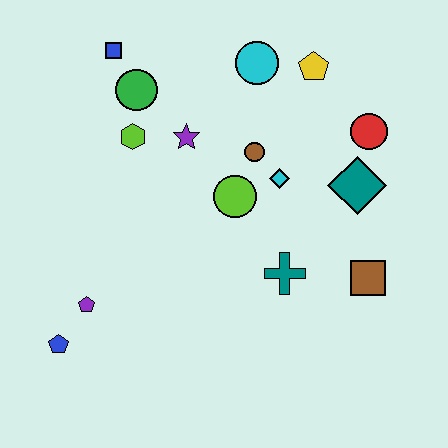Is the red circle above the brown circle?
Yes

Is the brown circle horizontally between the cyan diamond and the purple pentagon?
Yes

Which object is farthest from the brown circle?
The blue pentagon is farthest from the brown circle.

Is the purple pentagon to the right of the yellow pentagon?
No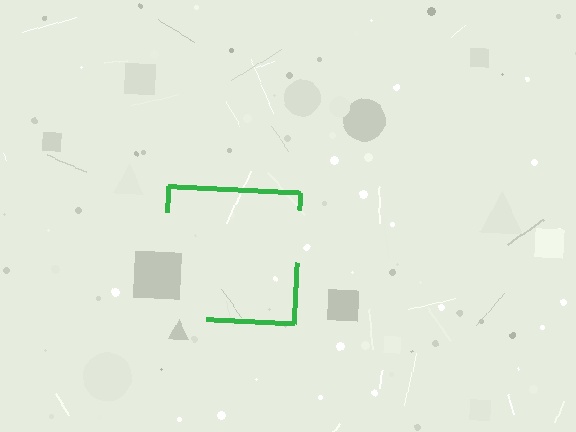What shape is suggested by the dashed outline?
The dashed outline suggests a square.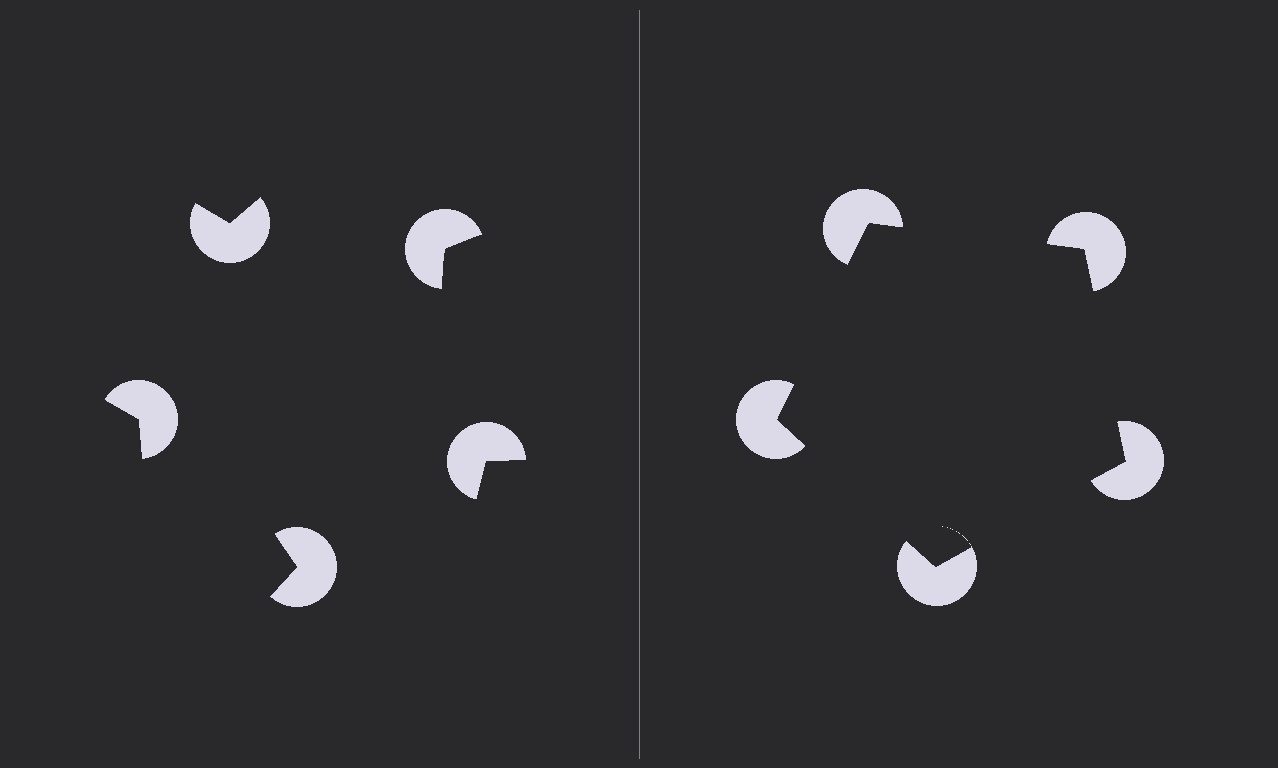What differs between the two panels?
The pac-man discs are positioned identically on both sides; only the wedge orientations differ. On the right they align to a pentagon; on the left they are misaligned.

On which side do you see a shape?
An illusory pentagon appears on the right side. On the left side the wedge cuts are rotated, so no coherent shape forms.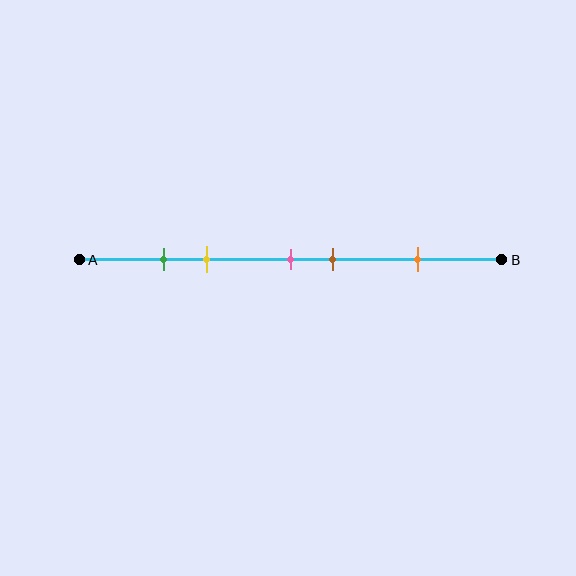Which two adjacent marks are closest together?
The green and yellow marks are the closest adjacent pair.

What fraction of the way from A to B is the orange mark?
The orange mark is approximately 80% (0.8) of the way from A to B.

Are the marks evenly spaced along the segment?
No, the marks are not evenly spaced.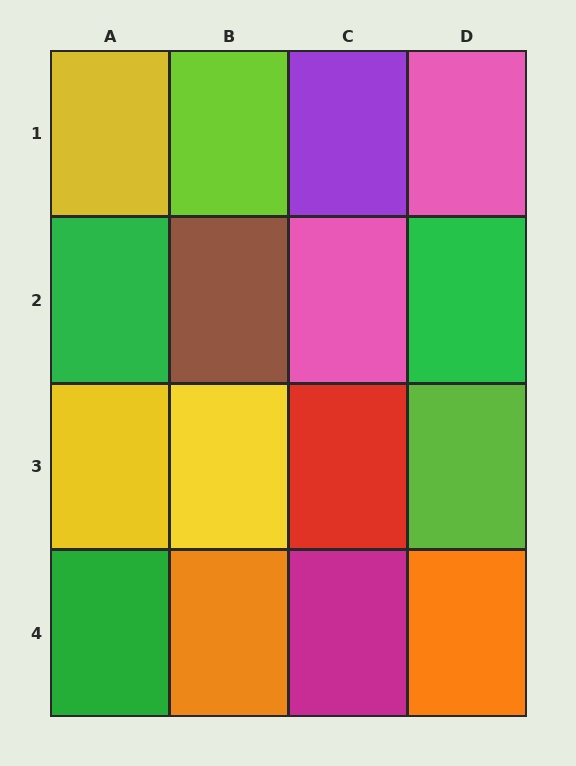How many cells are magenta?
1 cell is magenta.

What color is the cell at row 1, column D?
Pink.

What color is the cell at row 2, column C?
Pink.